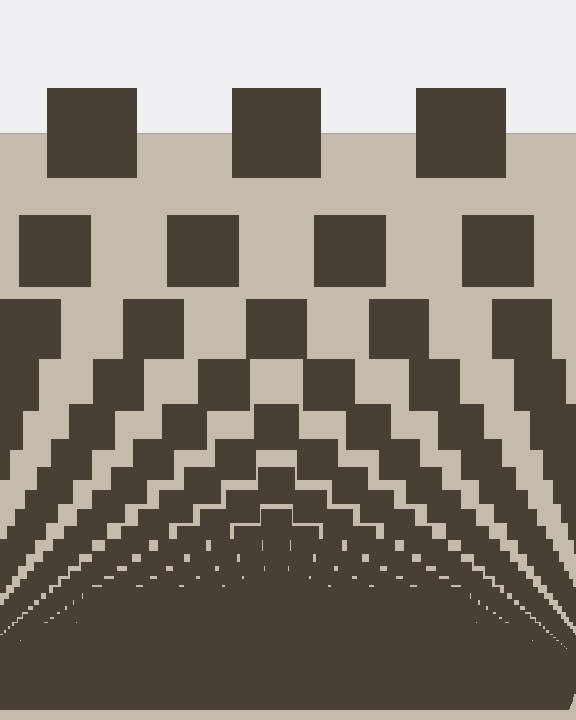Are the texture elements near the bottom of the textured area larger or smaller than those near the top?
Smaller. The gradient is inverted — elements near the bottom are smaller and denser.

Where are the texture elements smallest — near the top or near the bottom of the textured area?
Near the bottom.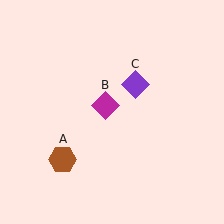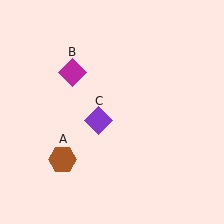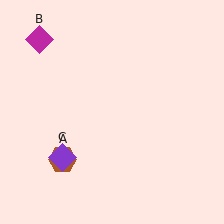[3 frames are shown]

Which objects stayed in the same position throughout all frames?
Brown hexagon (object A) remained stationary.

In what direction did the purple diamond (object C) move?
The purple diamond (object C) moved down and to the left.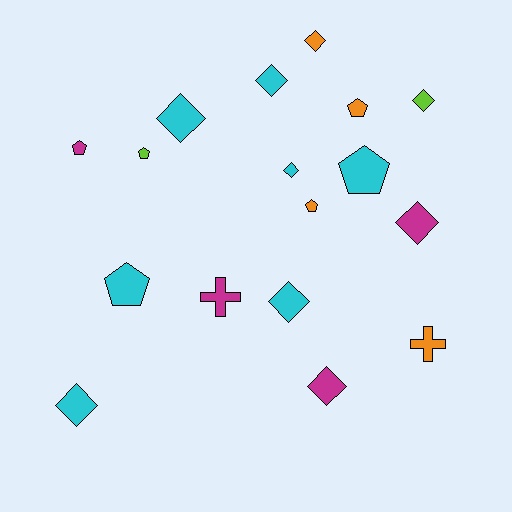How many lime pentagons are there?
There is 1 lime pentagon.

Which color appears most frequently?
Cyan, with 7 objects.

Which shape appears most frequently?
Diamond, with 9 objects.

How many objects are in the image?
There are 17 objects.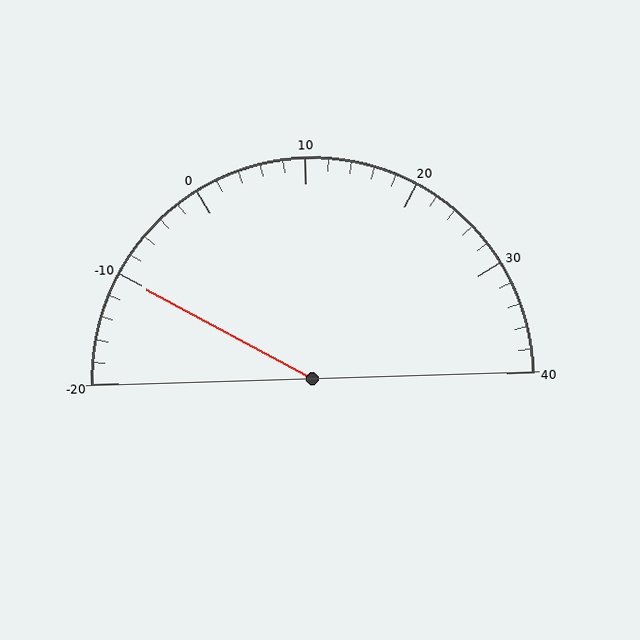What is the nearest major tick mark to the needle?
The nearest major tick mark is -10.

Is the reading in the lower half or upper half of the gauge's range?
The reading is in the lower half of the range (-20 to 40).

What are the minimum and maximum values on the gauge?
The gauge ranges from -20 to 40.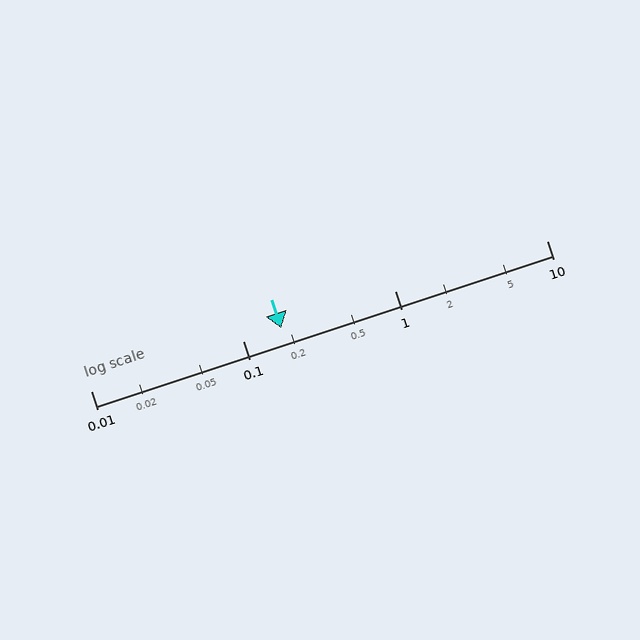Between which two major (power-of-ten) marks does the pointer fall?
The pointer is between 0.1 and 1.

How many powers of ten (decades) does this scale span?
The scale spans 3 decades, from 0.01 to 10.